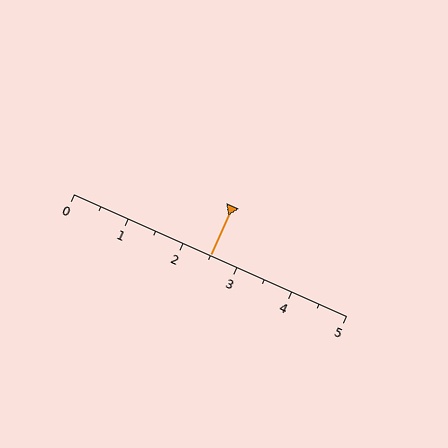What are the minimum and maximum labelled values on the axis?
The axis runs from 0 to 5.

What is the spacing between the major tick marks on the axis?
The major ticks are spaced 1 apart.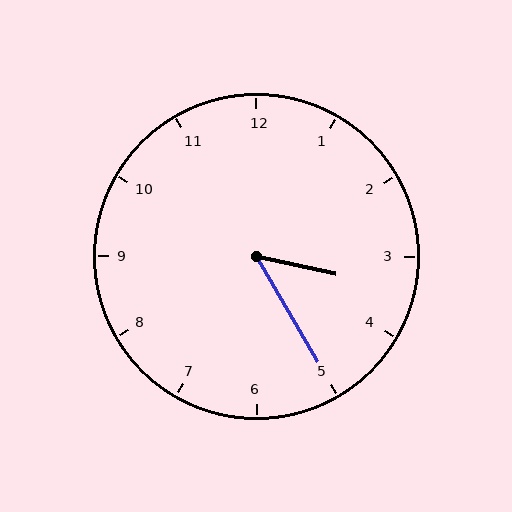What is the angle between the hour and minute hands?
Approximately 48 degrees.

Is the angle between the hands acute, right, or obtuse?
It is acute.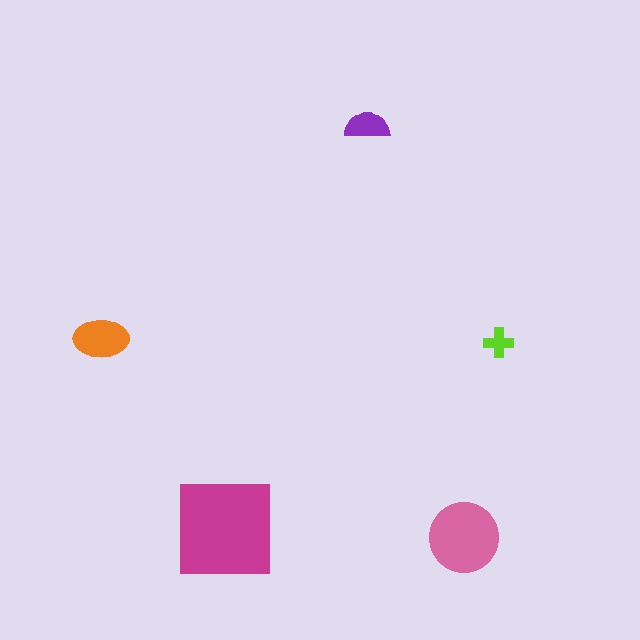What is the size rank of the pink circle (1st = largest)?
2nd.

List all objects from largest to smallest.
The magenta square, the pink circle, the orange ellipse, the purple semicircle, the lime cross.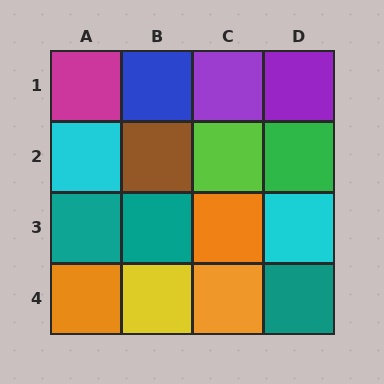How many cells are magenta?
1 cell is magenta.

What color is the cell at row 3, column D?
Cyan.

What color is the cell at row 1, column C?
Purple.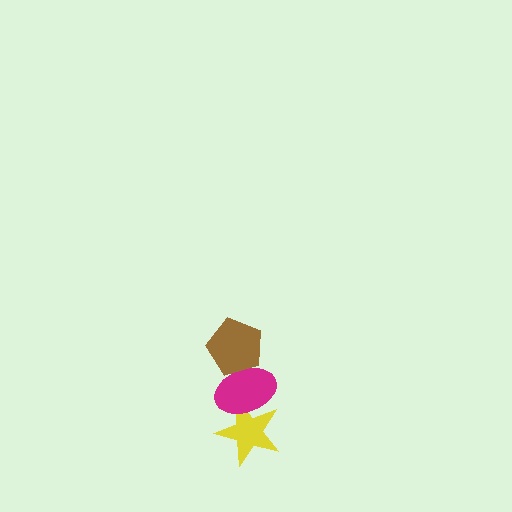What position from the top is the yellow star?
The yellow star is 3rd from the top.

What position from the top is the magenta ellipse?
The magenta ellipse is 2nd from the top.